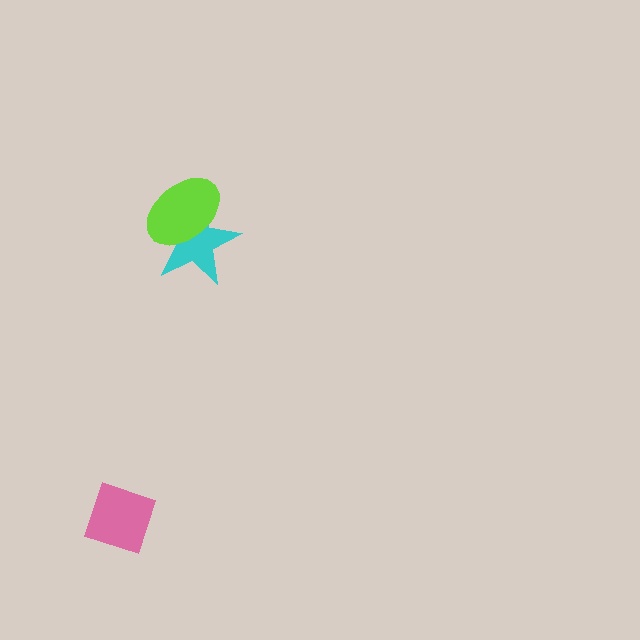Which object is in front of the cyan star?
The lime ellipse is in front of the cyan star.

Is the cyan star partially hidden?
Yes, it is partially covered by another shape.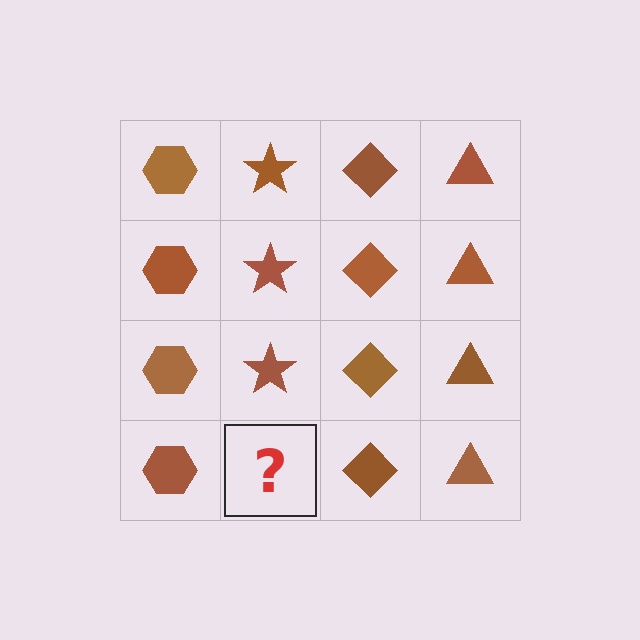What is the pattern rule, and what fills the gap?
The rule is that each column has a consistent shape. The gap should be filled with a brown star.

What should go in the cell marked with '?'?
The missing cell should contain a brown star.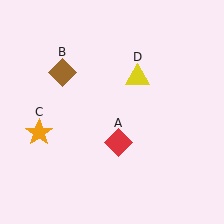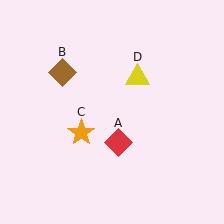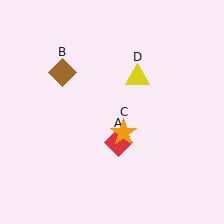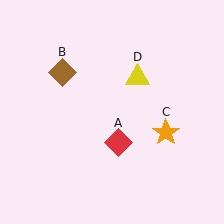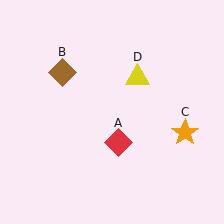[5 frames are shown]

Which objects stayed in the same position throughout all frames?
Red diamond (object A) and brown diamond (object B) and yellow triangle (object D) remained stationary.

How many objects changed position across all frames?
1 object changed position: orange star (object C).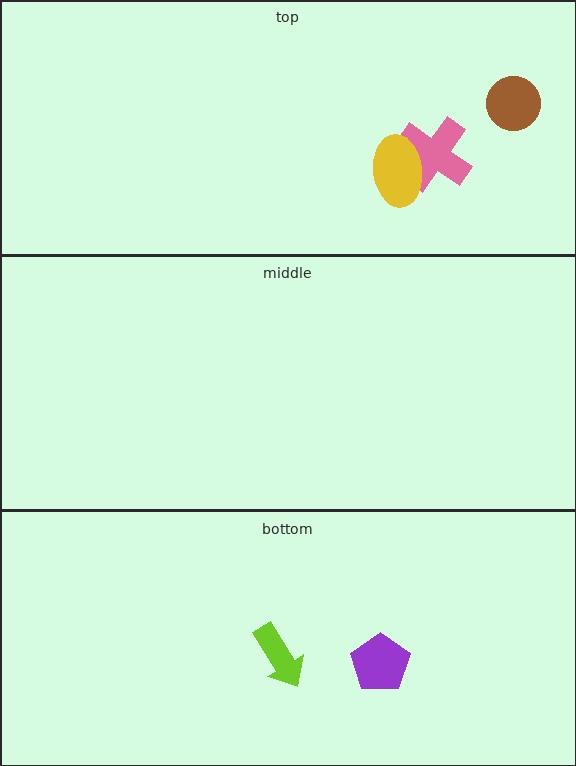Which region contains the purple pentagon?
The bottom region.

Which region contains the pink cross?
The top region.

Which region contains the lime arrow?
The bottom region.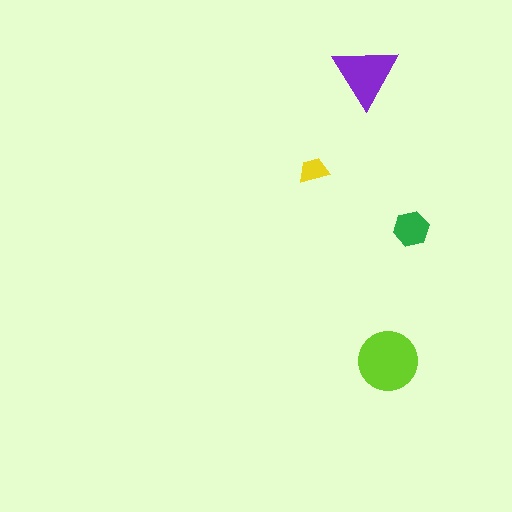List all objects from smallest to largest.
The yellow trapezoid, the green hexagon, the purple triangle, the lime circle.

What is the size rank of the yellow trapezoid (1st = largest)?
4th.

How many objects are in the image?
There are 4 objects in the image.